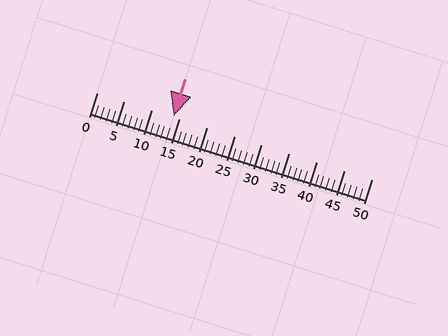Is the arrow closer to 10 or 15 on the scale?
The arrow is closer to 15.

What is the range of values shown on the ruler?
The ruler shows values from 0 to 50.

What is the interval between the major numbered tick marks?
The major tick marks are spaced 5 units apart.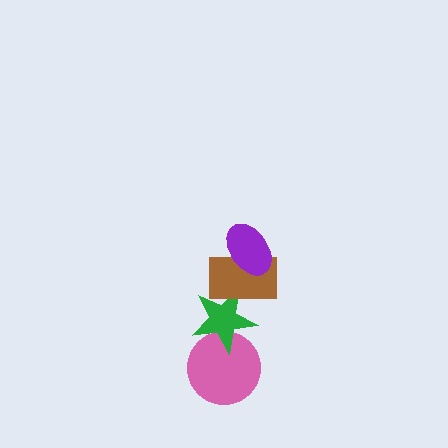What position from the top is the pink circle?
The pink circle is 4th from the top.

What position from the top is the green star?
The green star is 3rd from the top.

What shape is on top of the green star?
The brown rectangle is on top of the green star.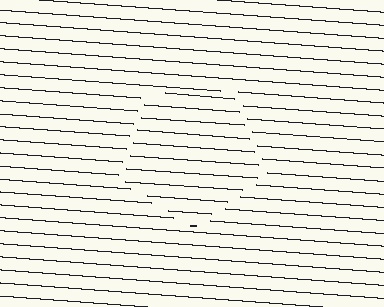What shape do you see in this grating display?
An illusory pentagon. The interior of the shape contains the same grating, shifted by half a period — the contour is defined by the phase discontinuity where line-ends from the inner and outer gratings abut.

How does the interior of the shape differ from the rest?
The interior of the shape contains the same grating, shifted by half a period — the contour is defined by the phase discontinuity where line-ends from the inner and outer gratings abut.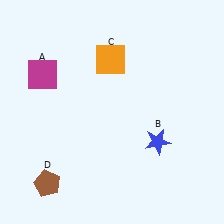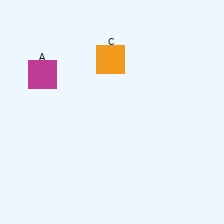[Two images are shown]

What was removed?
The blue star (B), the brown pentagon (D) were removed in Image 2.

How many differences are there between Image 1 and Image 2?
There are 2 differences between the two images.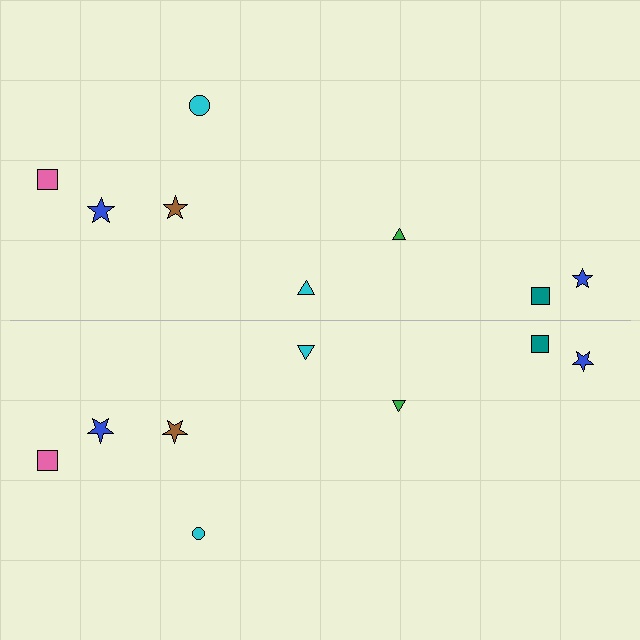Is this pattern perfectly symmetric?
No, the pattern is not perfectly symmetric. The cyan circle on the bottom side has a different size than its mirror counterpart.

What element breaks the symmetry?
The cyan circle on the bottom side has a different size than its mirror counterpart.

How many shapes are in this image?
There are 16 shapes in this image.